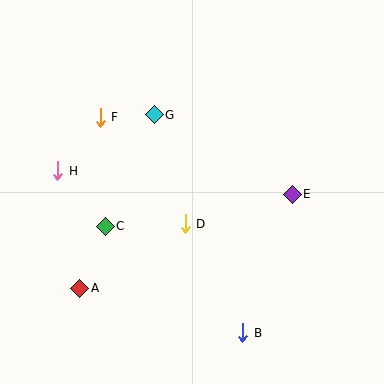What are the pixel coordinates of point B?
Point B is at (243, 333).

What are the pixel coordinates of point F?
Point F is at (100, 117).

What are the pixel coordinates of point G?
Point G is at (154, 115).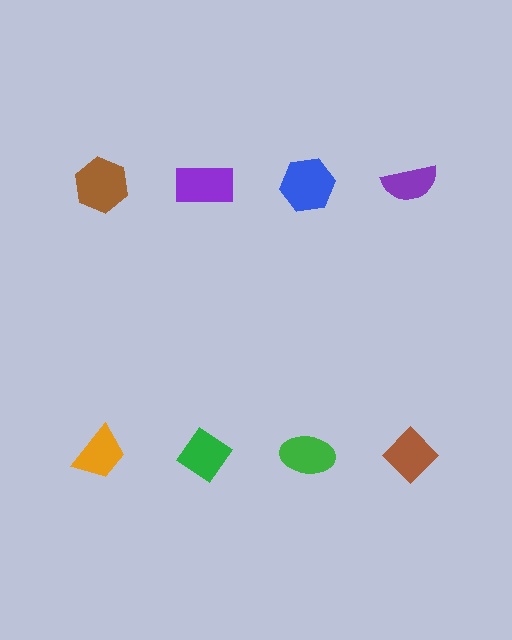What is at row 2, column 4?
A brown diamond.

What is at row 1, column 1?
A brown hexagon.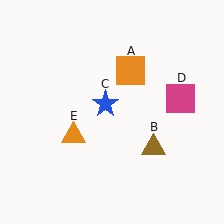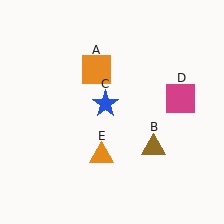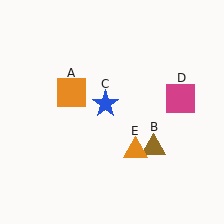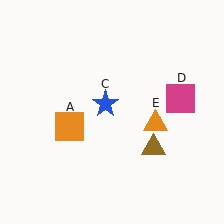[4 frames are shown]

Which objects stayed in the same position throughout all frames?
Brown triangle (object B) and blue star (object C) and magenta square (object D) remained stationary.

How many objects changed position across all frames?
2 objects changed position: orange square (object A), orange triangle (object E).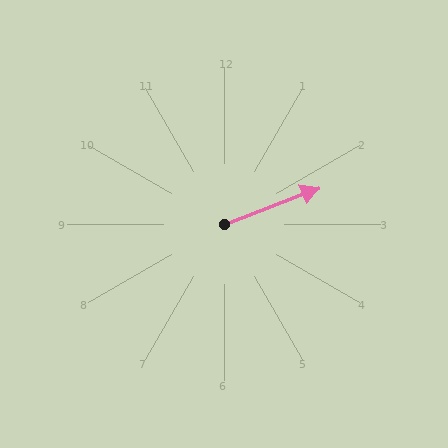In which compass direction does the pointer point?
East.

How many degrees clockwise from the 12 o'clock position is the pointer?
Approximately 69 degrees.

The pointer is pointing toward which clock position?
Roughly 2 o'clock.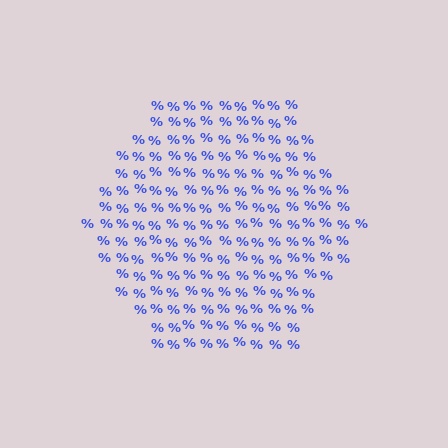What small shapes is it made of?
It is made of small percent signs.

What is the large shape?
The large shape is a hexagon.